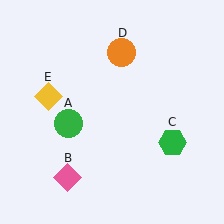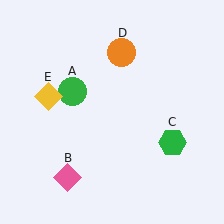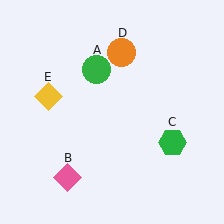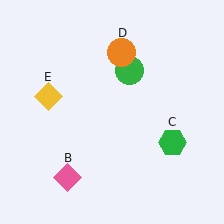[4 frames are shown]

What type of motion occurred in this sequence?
The green circle (object A) rotated clockwise around the center of the scene.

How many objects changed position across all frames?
1 object changed position: green circle (object A).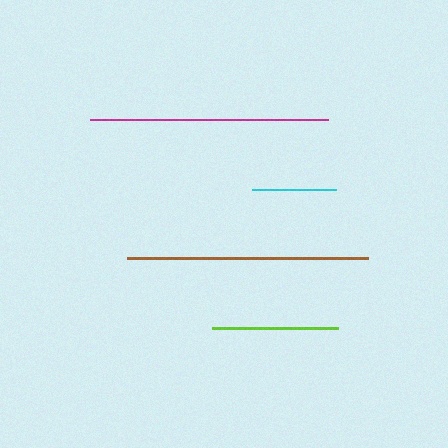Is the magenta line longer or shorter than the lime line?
The magenta line is longer than the lime line.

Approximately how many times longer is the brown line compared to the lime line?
The brown line is approximately 1.9 times the length of the lime line.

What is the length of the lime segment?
The lime segment is approximately 126 pixels long.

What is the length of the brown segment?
The brown segment is approximately 241 pixels long.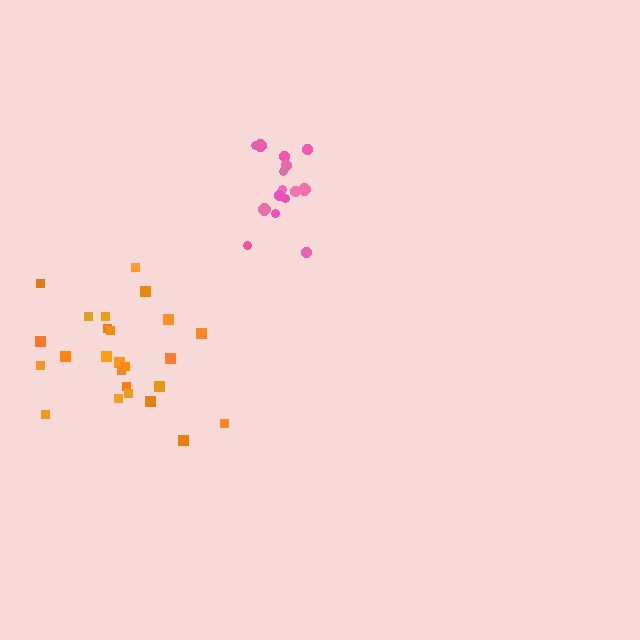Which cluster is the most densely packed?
Pink.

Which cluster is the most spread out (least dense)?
Orange.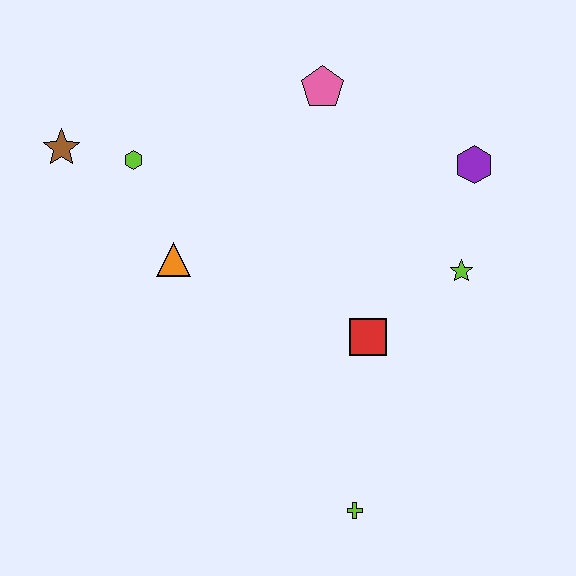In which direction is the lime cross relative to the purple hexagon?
The lime cross is below the purple hexagon.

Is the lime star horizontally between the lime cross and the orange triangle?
No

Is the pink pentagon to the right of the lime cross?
No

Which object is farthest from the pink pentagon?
The lime cross is farthest from the pink pentagon.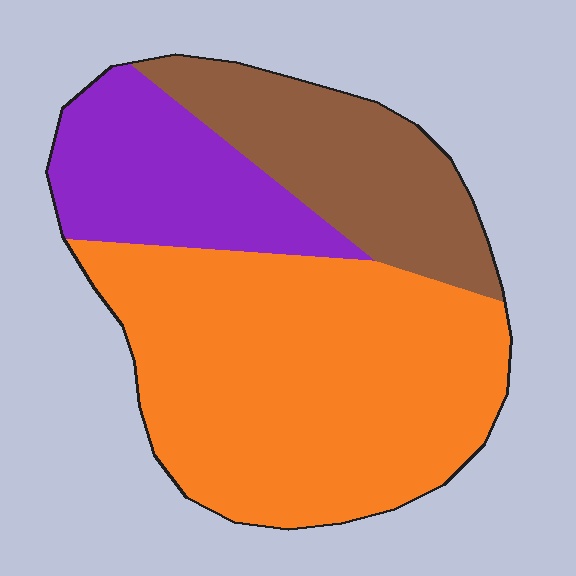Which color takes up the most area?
Orange, at roughly 55%.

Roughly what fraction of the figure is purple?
Purple takes up about one fifth (1/5) of the figure.